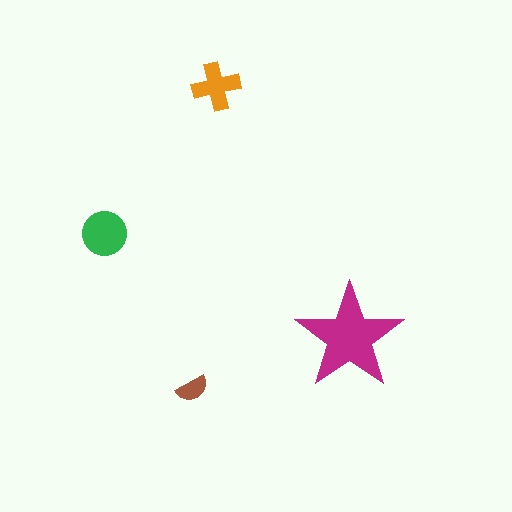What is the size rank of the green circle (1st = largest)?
2nd.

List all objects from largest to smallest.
The magenta star, the green circle, the orange cross, the brown semicircle.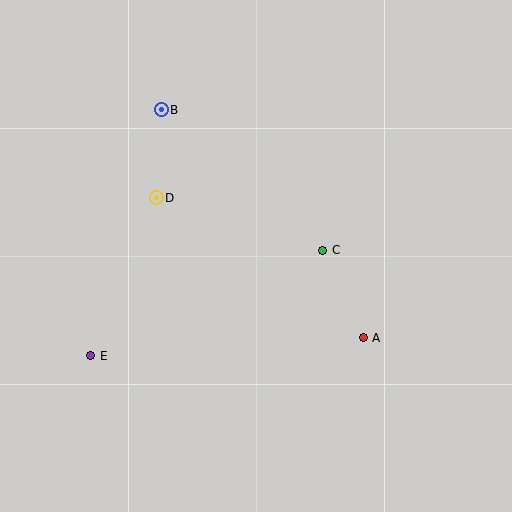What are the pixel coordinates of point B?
Point B is at (161, 110).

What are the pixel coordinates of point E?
Point E is at (91, 356).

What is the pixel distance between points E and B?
The distance between E and B is 255 pixels.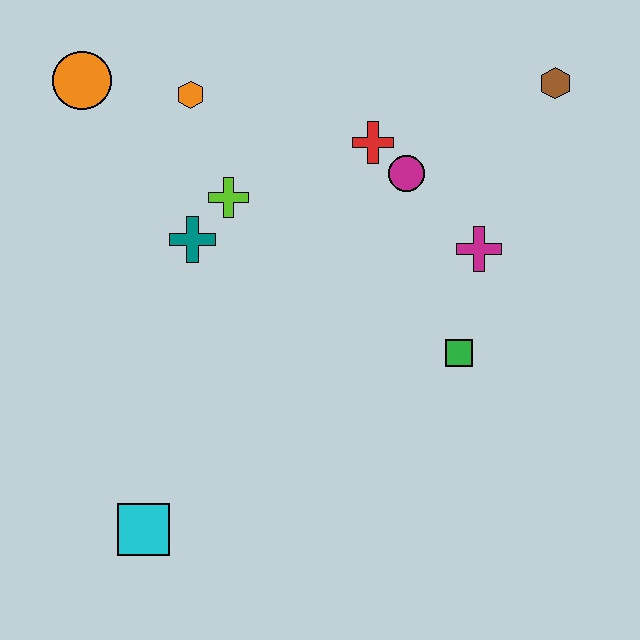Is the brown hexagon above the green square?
Yes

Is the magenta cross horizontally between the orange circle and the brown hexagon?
Yes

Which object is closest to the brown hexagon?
The magenta circle is closest to the brown hexagon.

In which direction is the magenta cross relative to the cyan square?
The magenta cross is to the right of the cyan square.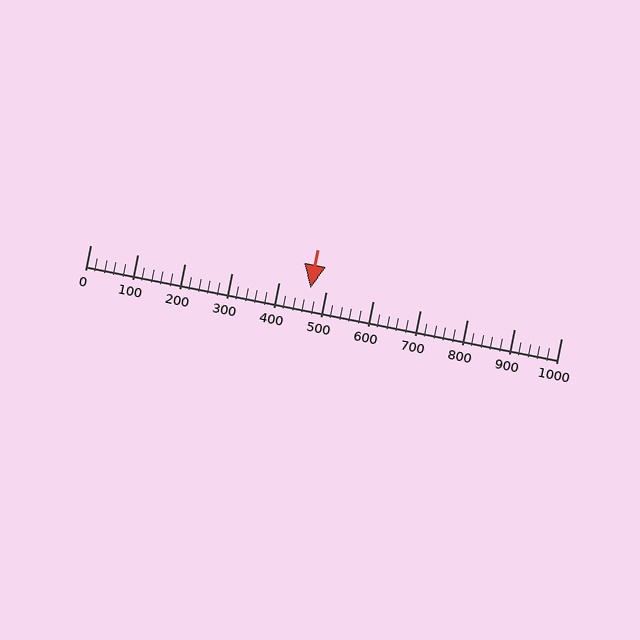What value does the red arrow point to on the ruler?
The red arrow points to approximately 468.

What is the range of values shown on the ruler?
The ruler shows values from 0 to 1000.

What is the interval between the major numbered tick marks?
The major tick marks are spaced 100 units apart.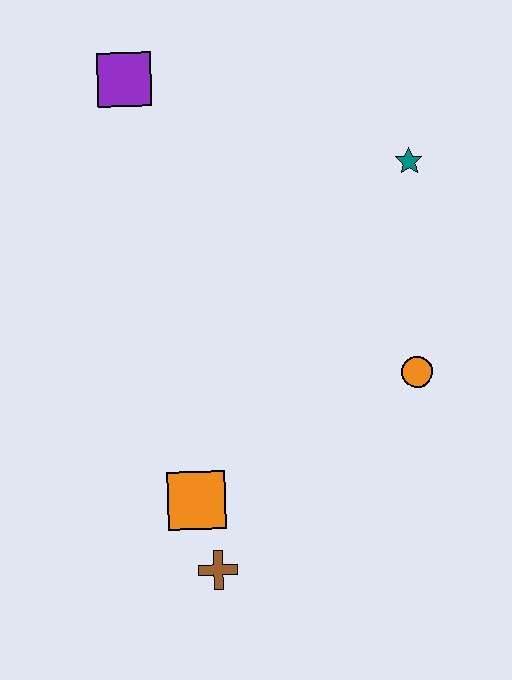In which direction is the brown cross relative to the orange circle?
The brown cross is to the left of the orange circle.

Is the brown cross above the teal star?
No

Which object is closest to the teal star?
The orange circle is closest to the teal star.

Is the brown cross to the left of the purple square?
No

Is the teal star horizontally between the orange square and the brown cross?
No